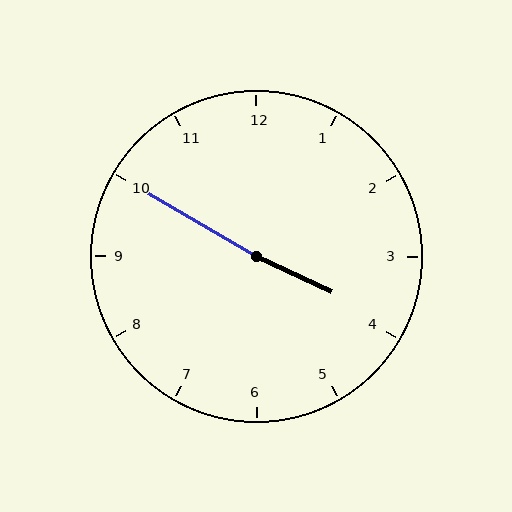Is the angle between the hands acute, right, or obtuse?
It is obtuse.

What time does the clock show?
3:50.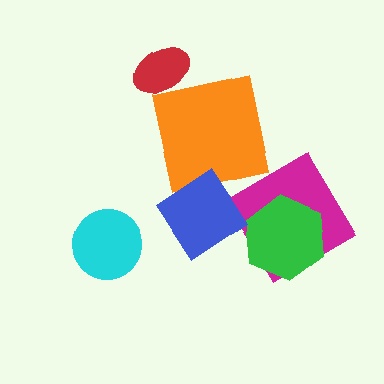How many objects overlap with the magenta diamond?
1 object overlaps with the magenta diamond.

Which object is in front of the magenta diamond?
The green hexagon is in front of the magenta diamond.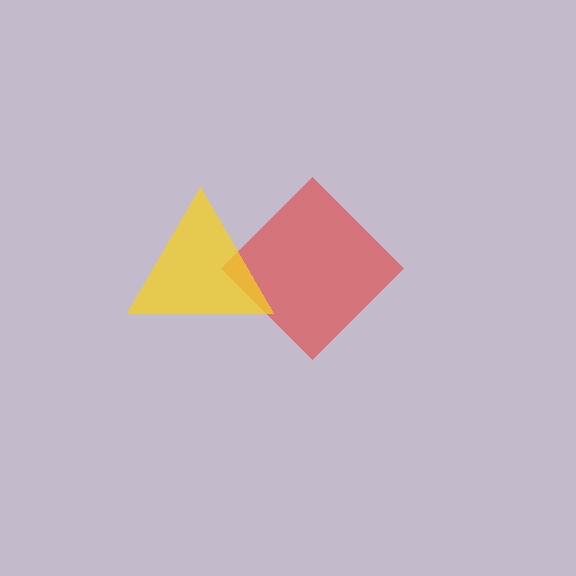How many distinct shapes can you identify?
There are 2 distinct shapes: a red diamond, a yellow triangle.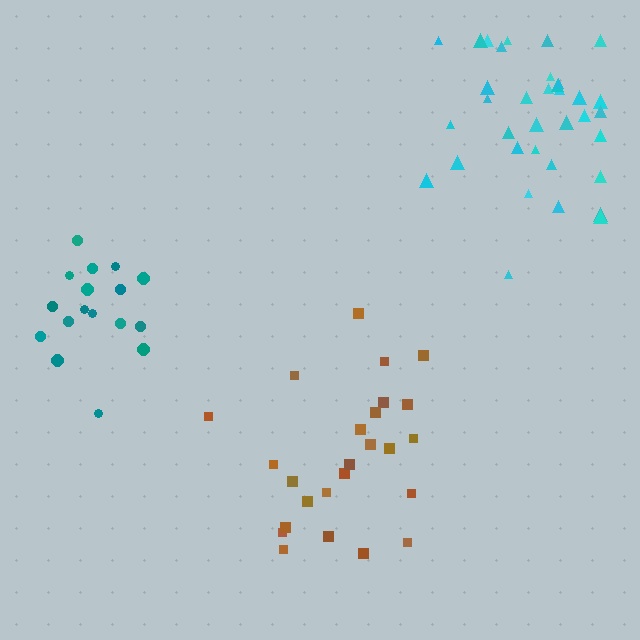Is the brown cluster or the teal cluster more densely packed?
Teal.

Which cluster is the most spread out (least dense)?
Brown.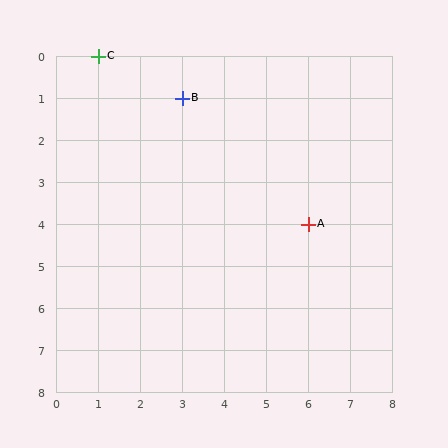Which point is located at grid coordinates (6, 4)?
Point A is at (6, 4).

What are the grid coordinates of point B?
Point B is at grid coordinates (3, 1).